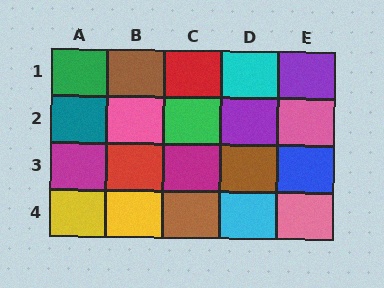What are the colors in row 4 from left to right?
Yellow, yellow, brown, cyan, pink.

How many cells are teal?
1 cell is teal.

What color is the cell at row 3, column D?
Brown.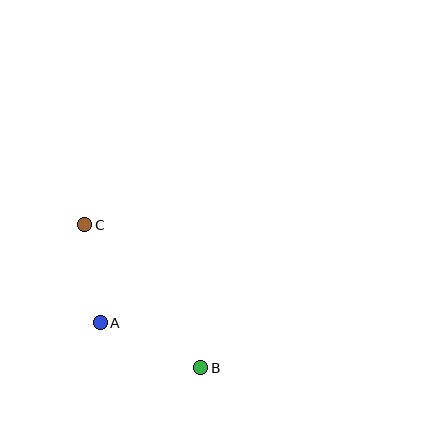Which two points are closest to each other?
Points A and C are closest to each other.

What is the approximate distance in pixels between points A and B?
The distance between A and B is approximately 110 pixels.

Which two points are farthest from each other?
Points B and C are farthest from each other.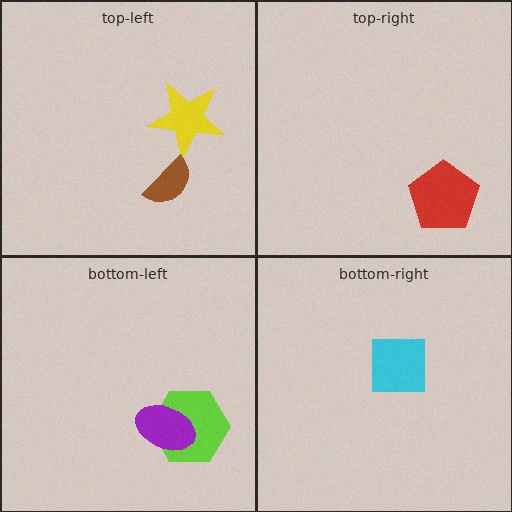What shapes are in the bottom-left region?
The lime hexagon, the purple ellipse.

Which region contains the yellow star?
The top-left region.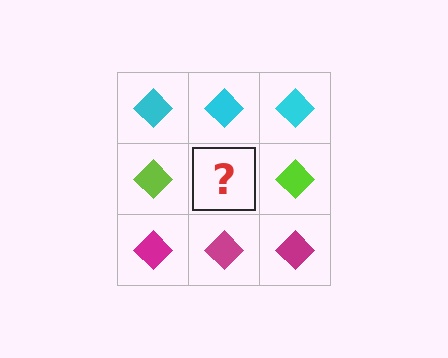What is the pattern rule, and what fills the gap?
The rule is that each row has a consistent color. The gap should be filled with a lime diamond.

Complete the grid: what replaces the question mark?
The question mark should be replaced with a lime diamond.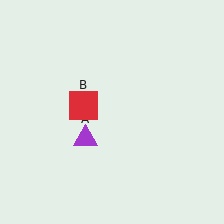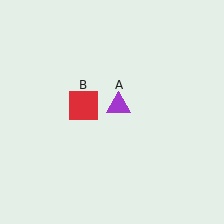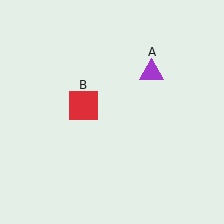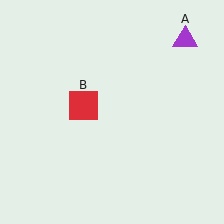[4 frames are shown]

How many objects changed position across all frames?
1 object changed position: purple triangle (object A).